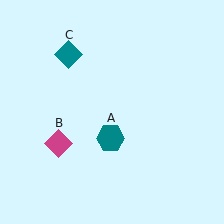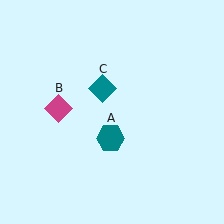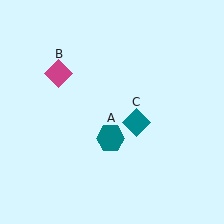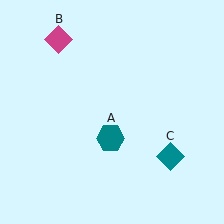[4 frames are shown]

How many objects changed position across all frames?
2 objects changed position: magenta diamond (object B), teal diamond (object C).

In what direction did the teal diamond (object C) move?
The teal diamond (object C) moved down and to the right.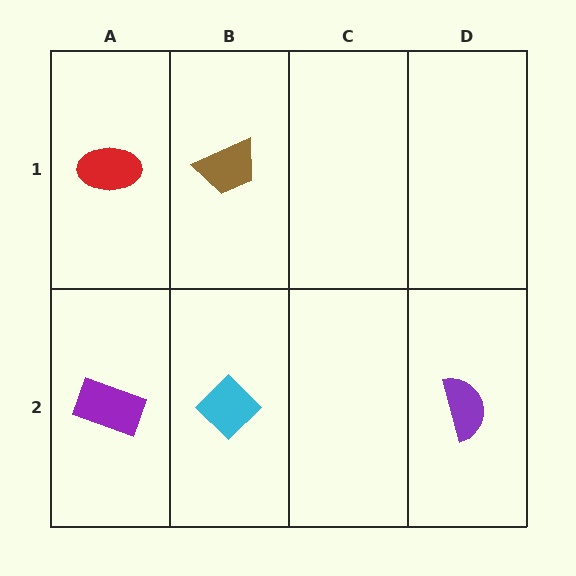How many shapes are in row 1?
2 shapes.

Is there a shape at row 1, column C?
No, that cell is empty.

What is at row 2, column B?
A cyan diamond.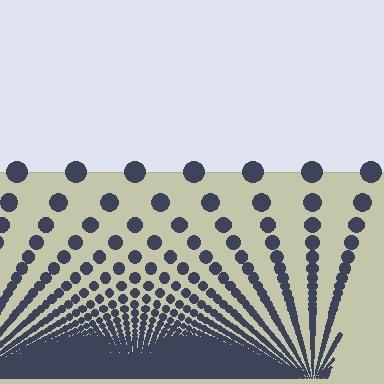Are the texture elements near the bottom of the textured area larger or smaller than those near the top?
Smaller. The gradient is inverted — elements near the bottom are smaller and denser.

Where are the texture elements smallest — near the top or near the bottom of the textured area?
Near the bottom.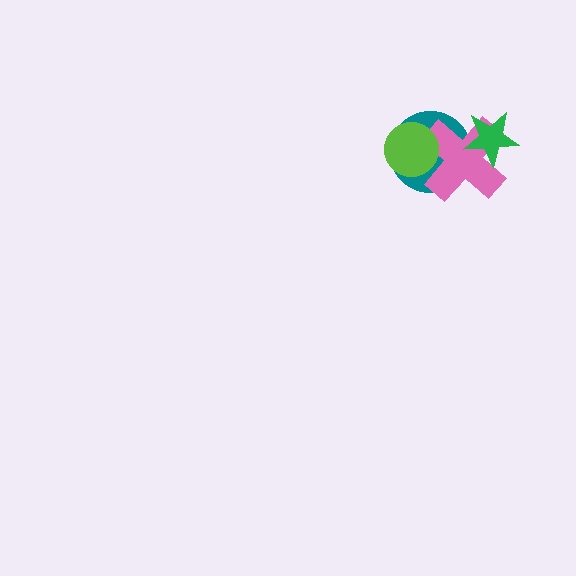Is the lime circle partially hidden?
No, no other shape covers it.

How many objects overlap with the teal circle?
3 objects overlap with the teal circle.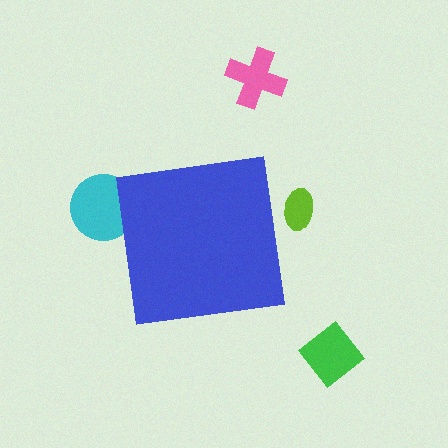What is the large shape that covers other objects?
A blue square.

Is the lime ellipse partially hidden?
Yes, the lime ellipse is partially hidden behind the blue square.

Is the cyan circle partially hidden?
Yes, the cyan circle is partially hidden behind the blue square.